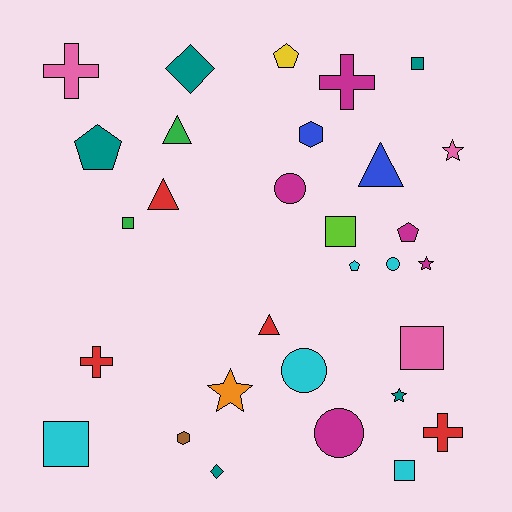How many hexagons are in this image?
There are 2 hexagons.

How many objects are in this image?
There are 30 objects.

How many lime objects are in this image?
There is 1 lime object.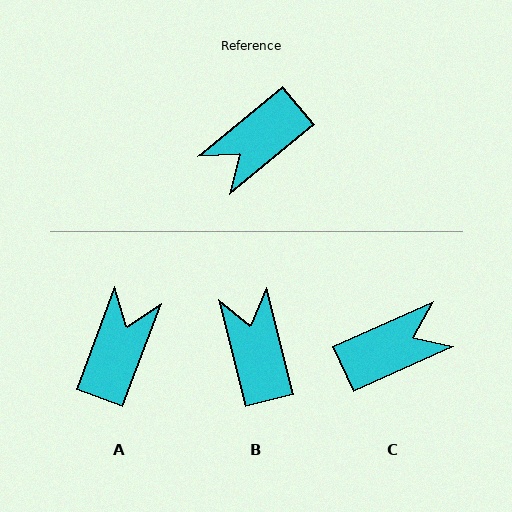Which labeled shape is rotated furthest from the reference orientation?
C, about 165 degrees away.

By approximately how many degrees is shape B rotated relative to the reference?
Approximately 116 degrees clockwise.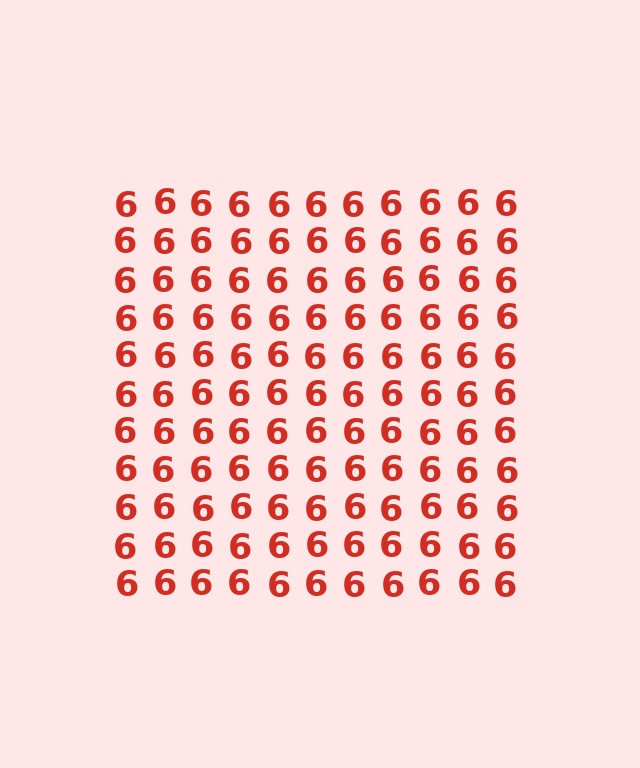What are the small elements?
The small elements are digit 6's.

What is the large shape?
The large shape is a square.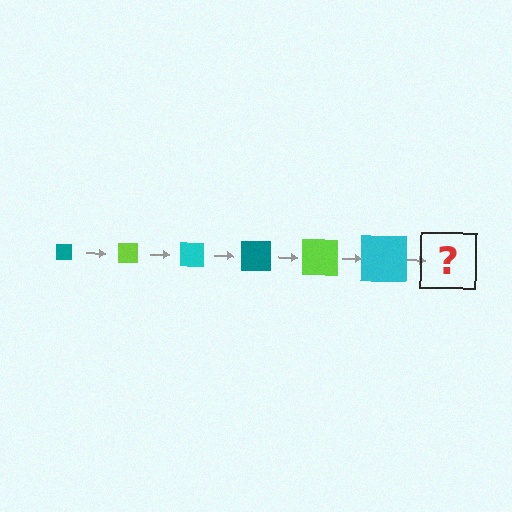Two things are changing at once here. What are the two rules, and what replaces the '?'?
The two rules are that the square grows larger each step and the color cycles through teal, lime, and cyan. The '?' should be a teal square, larger than the previous one.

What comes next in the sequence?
The next element should be a teal square, larger than the previous one.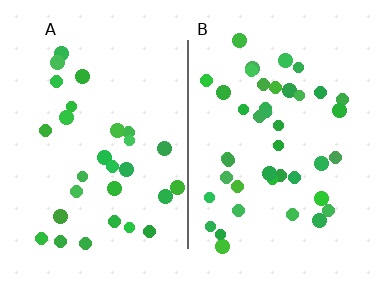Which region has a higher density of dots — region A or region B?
B (the right).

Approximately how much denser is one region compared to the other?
Approximately 1.4× — region B over region A.